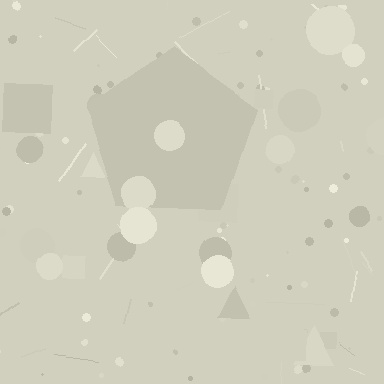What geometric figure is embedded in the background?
A pentagon is embedded in the background.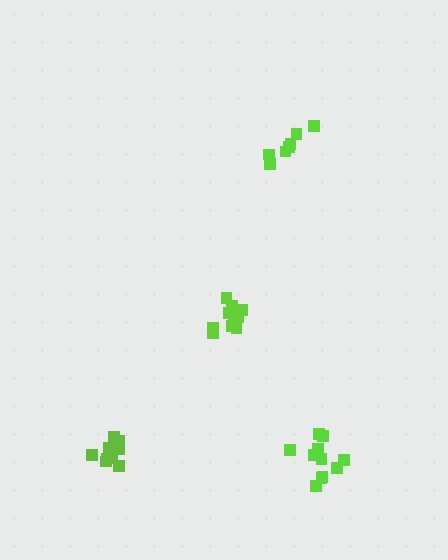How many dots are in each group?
Group 1: 11 dots, Group 2: 7 dots, Group 3: 10 dots, Group 4: 10 dots (38 total).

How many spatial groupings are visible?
There are 4 spatial groupings.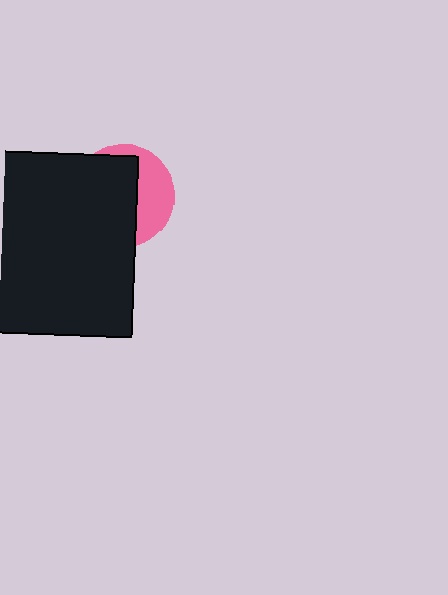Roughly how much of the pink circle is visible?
A small part of it is visible (roughly 38%).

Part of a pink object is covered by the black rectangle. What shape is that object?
It is a circle.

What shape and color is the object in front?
The object in front is a black rectangle.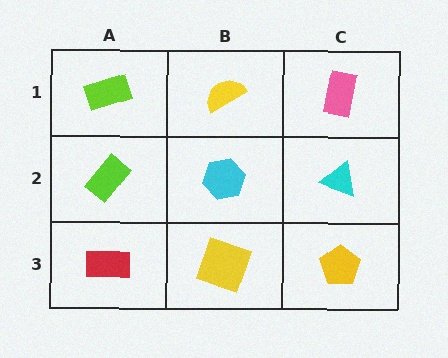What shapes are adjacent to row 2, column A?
A lime rectangle (row 1, column A), a red rectangle (row 3, column A), a cyan hexagon (row 2, column B).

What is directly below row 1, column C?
A cyan triangle.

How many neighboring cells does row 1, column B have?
3.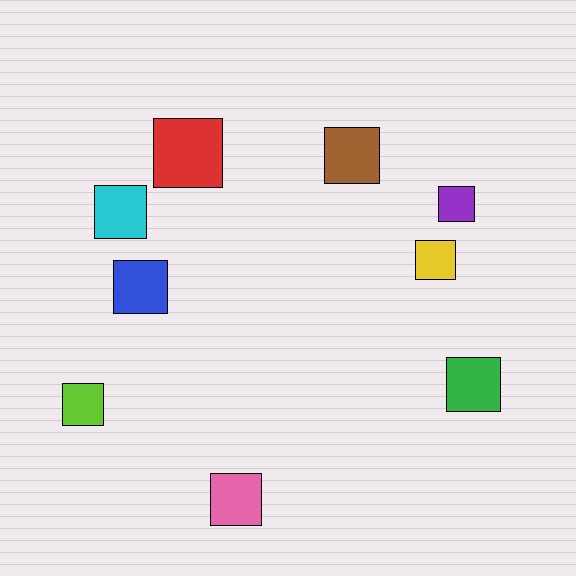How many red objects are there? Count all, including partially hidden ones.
There is 1 red object.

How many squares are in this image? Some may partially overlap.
There are 9 squares.